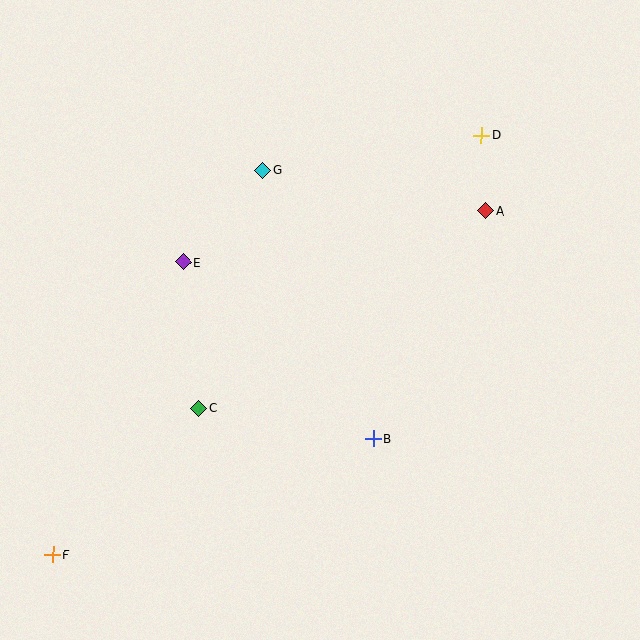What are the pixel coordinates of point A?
Point A is at (486, 211).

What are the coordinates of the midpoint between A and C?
The midpoint between A and C is at (342, 310).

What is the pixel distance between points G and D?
The distance between G and D is 221 pixels.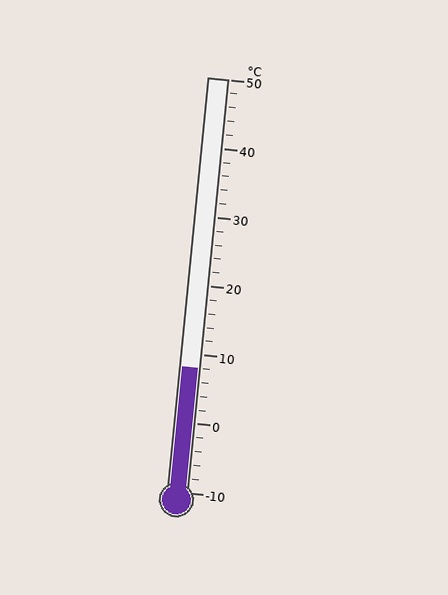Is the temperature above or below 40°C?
The temperature is below 40°C.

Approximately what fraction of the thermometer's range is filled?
The thermometer is filled to approximately 30% of its range.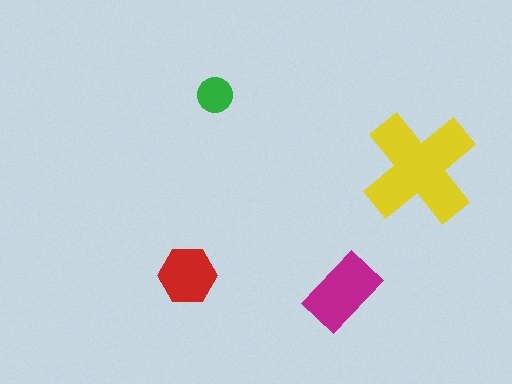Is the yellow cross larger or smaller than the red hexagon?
Larger.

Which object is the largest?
The yellow cross.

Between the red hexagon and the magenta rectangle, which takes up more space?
The magenta rectangle.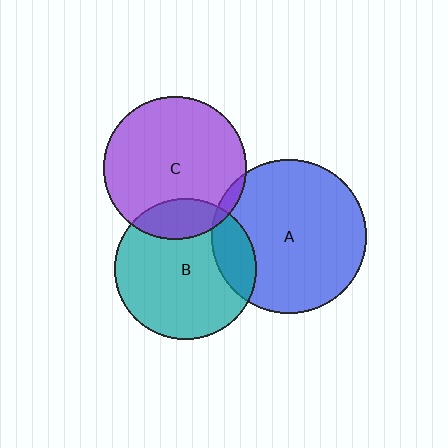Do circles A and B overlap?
Yes.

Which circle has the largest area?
Circle A (blue).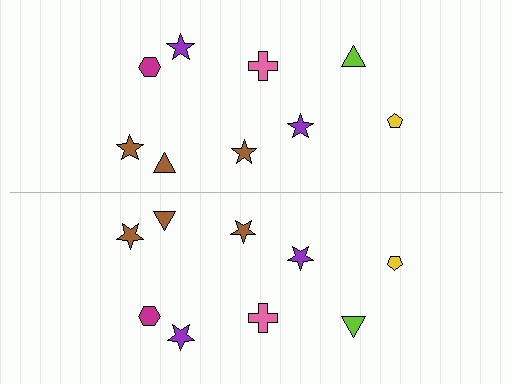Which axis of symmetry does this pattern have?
The pattern has a horizontal axis of symmetry running through the center of the image.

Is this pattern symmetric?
Yes, this pattern has bilateral (reflection) symmetry.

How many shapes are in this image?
There are 18 shapes in this image.